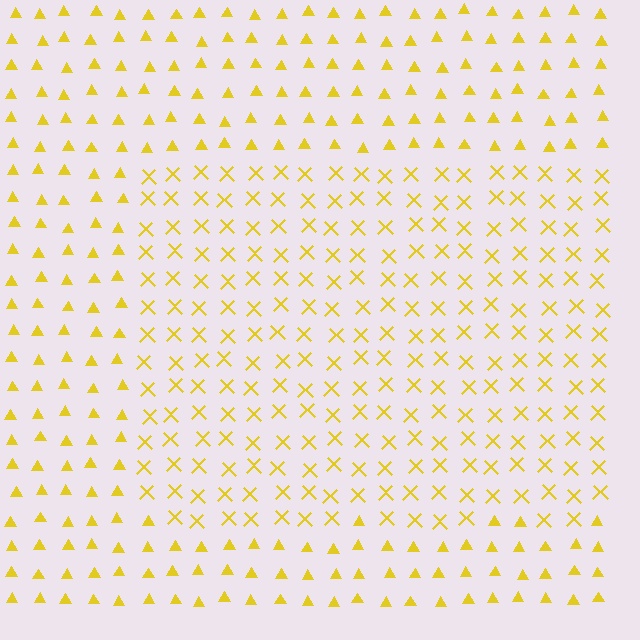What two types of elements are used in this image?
The image uses X marks inside the rectangle region and triangles outside it.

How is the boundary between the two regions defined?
The boundary is defined by a change in element shape: X marks inside vs. triangles outside. All elements share the same color and spacing.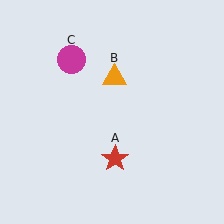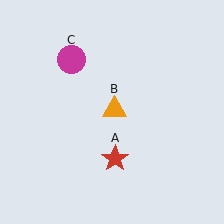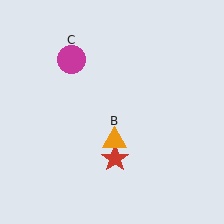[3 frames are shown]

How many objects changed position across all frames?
1 object changed position: orange triangle (object B).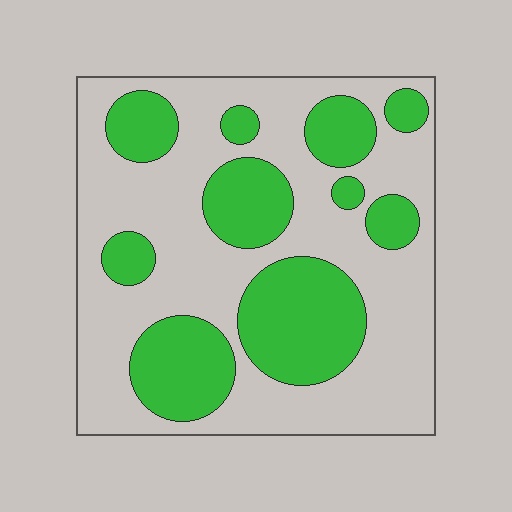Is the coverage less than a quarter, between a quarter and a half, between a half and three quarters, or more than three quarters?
Between a quarter and a half.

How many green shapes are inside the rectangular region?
10.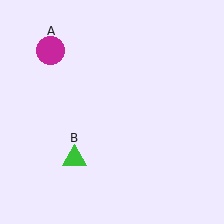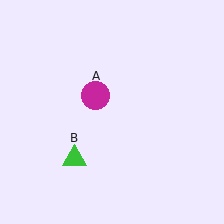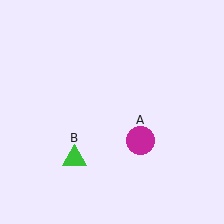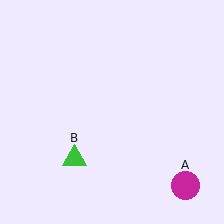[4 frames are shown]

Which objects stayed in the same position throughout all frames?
Green triangle (object B) remained stationary.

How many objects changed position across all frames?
1 object changed position: magenta circle (object A).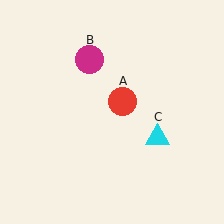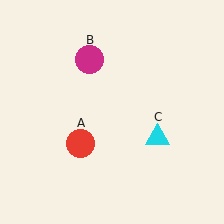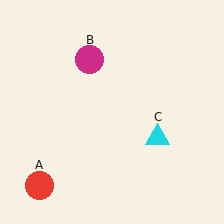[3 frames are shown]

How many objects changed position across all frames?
1 object changed position: red circle (object A).